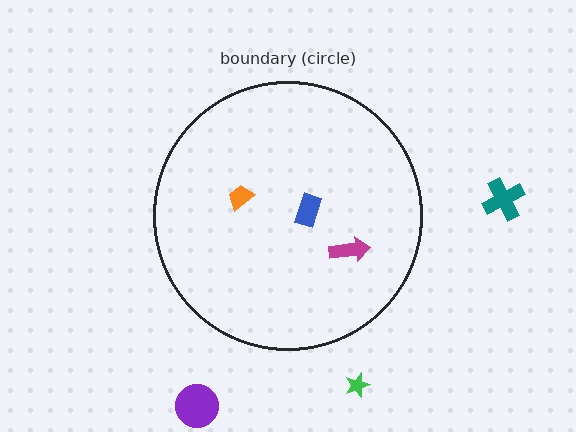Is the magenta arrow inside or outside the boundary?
Inside.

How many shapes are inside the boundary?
3 inside, 3 outside.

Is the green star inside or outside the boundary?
Outside.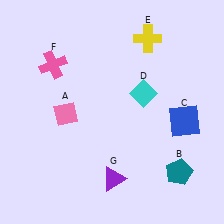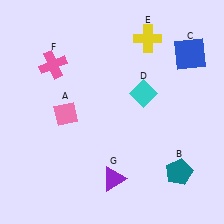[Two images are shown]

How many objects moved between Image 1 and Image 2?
1 object moved between the two images.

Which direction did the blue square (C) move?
The blue square (C) moved up.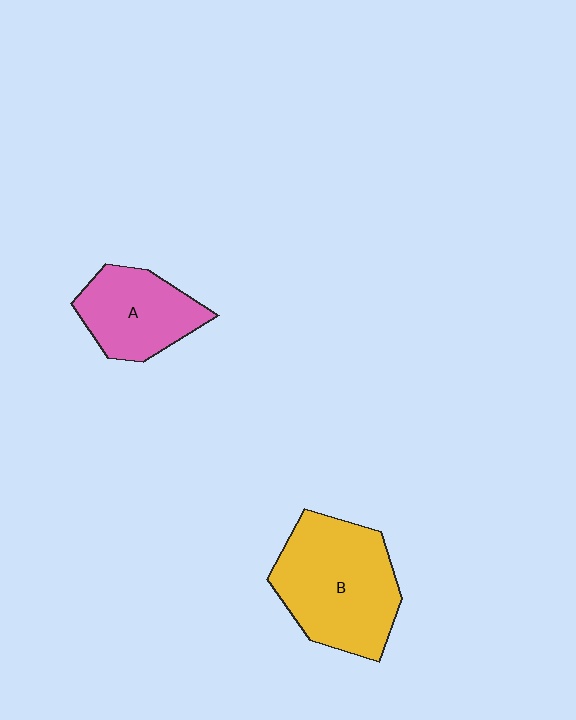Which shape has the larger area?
Shape B (yellow).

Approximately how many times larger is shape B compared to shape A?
Approximately 1.6 times.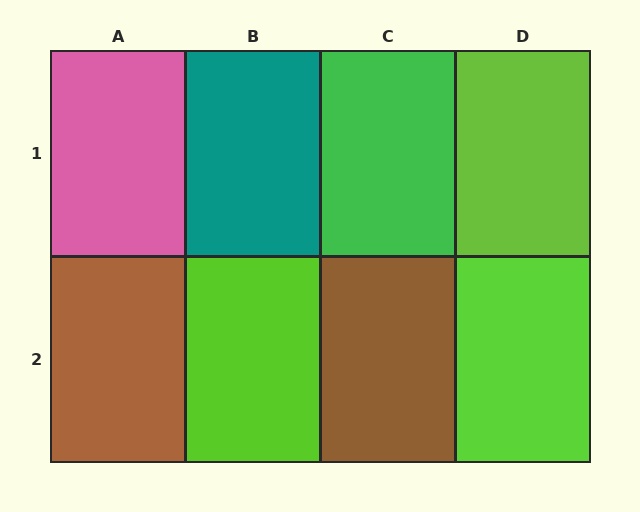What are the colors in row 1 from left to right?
Pink, teal, green, lime.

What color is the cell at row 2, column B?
Lime.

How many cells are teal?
1 cell is teal.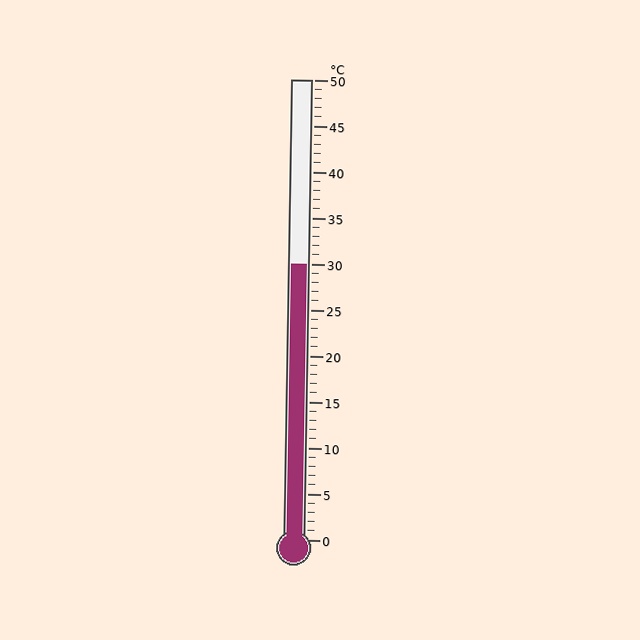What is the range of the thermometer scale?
The thermometer scale ranges from 0°C to 50°C.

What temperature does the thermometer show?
The thermometer shows approximately 30°C.